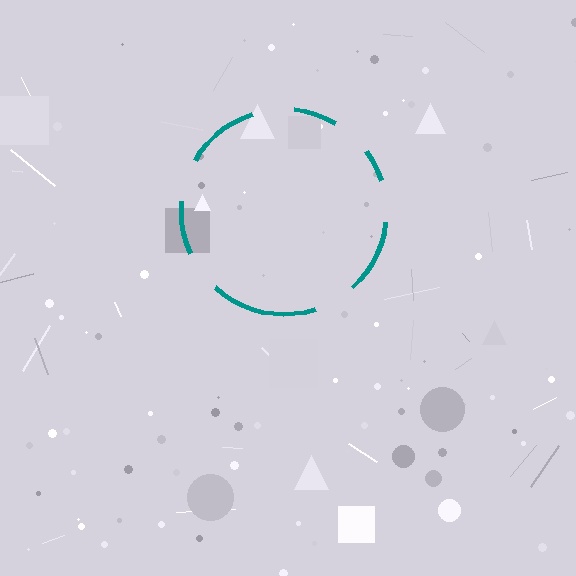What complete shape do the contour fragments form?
The contour fragments form a circle.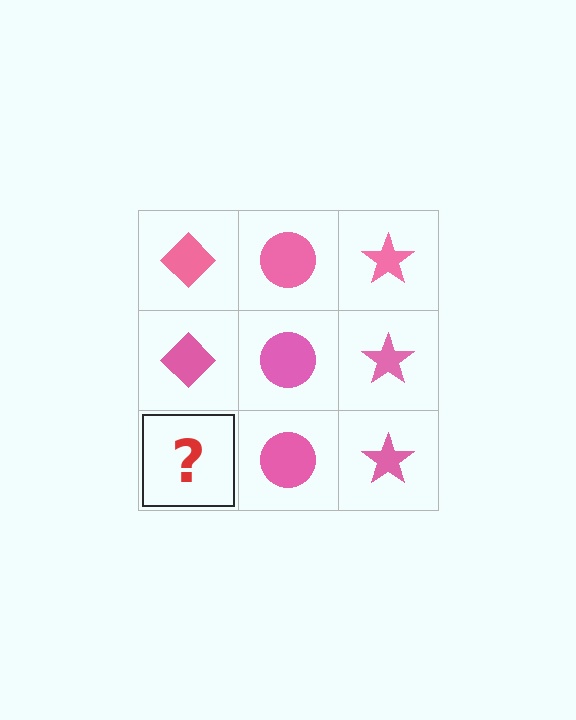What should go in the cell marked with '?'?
The missing cell should contain a pink diamond.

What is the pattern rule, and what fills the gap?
The rule is that each column has a consistent shape. The gap should be filled with a pink diamond.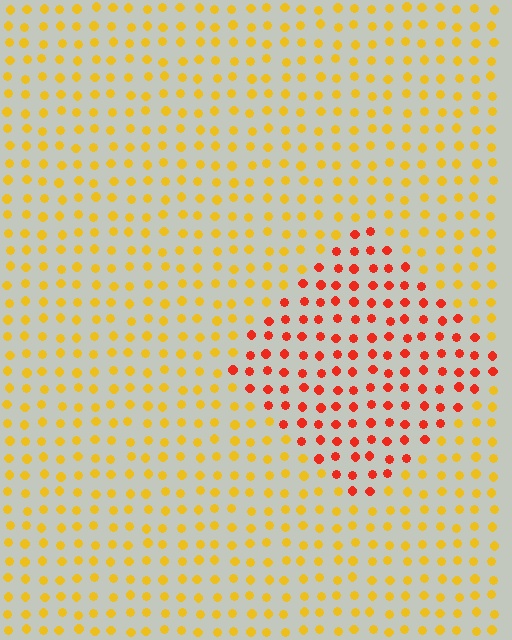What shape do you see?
I see a diamond.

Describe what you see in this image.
The image is filled with small yellow elements in a uniform arrangement. A diamond-shaped region is visible where the elements are tinted to a slightly different hue, forming a subtle color boundary.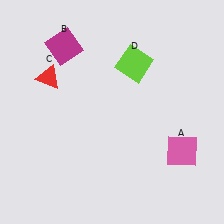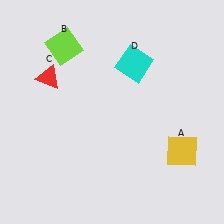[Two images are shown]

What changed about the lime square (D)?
In Image 1, D is lime. In Image 2, it changed to cyan.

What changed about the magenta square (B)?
In Image 1, B is magenta. In Image 2, it changed to lime.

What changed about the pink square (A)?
In Image 1, A is pink. In Image 2, it changed to yellow.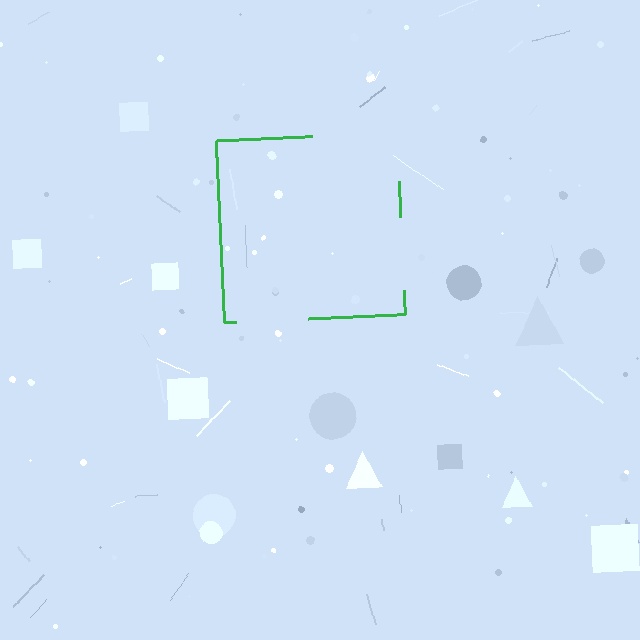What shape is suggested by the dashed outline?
The dashed outline suggests a square.